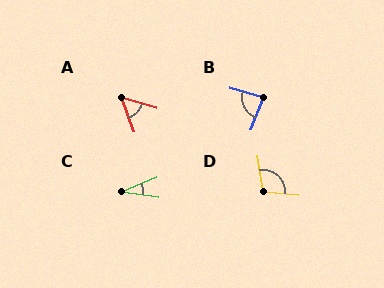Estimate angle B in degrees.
Approximately 84 degrees.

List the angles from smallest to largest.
C (31°), A (54°), B (84°), D (105°).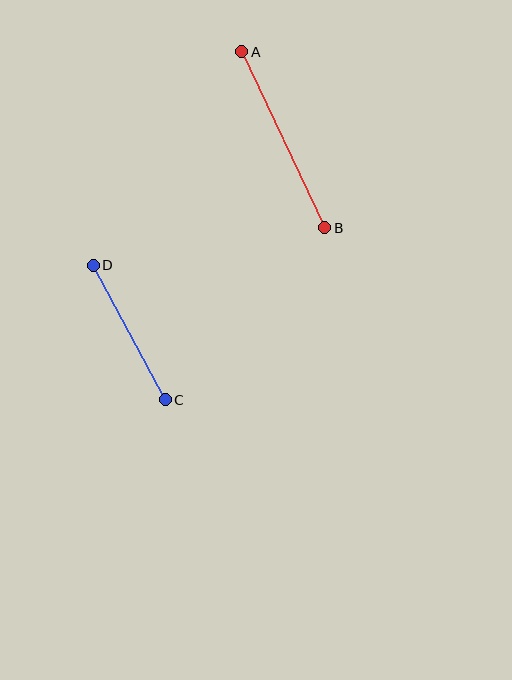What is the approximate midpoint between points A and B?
The midpoint is at approximately (283, 140) pixels.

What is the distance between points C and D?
The distance is approximately 152 pixels.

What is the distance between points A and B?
The distance is approximately 195 pixels.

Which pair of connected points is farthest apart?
Points A and B are farthest apart.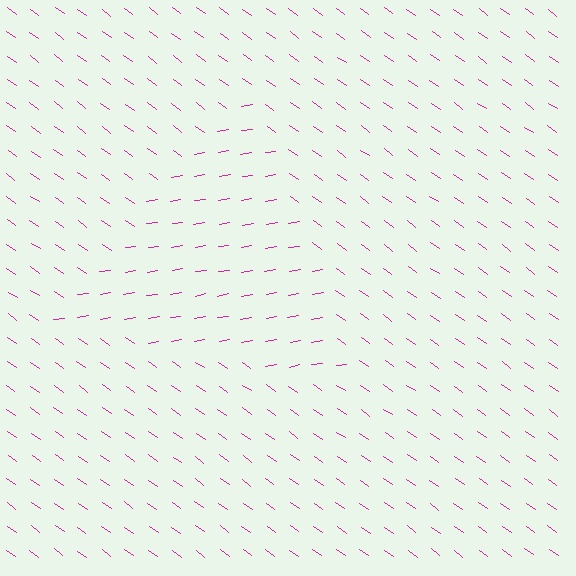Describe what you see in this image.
The image is filled with small magenta line segments. A triangle region in the image has lines oriented differently from the surrounding lines, creating a visible texture boundary.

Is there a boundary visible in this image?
Yes, there is a texture boundary formed by a change in line orientation.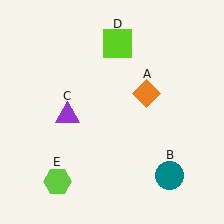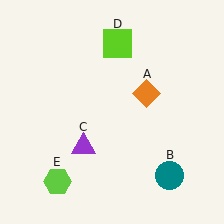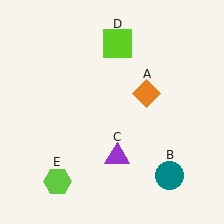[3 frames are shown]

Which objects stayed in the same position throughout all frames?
Orange diamond (object A) and teal circle (object B) and lime square (object D) and lime hexagon (object E) remained stationary.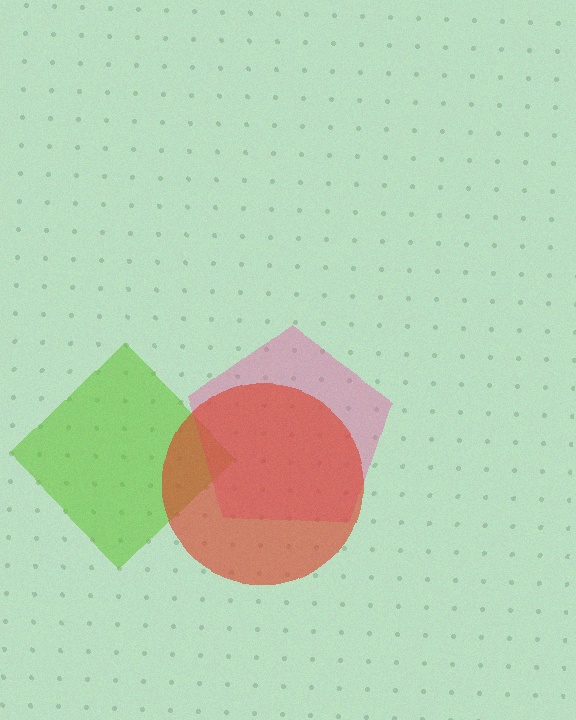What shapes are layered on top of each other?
The layered shapes are: a lime diamond, a pink pentagon, a red circle.